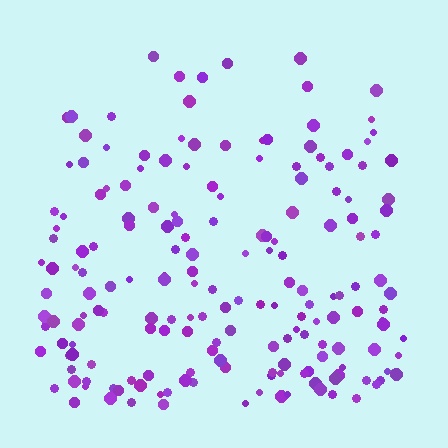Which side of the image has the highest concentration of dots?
The bottom.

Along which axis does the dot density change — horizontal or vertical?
Vertical.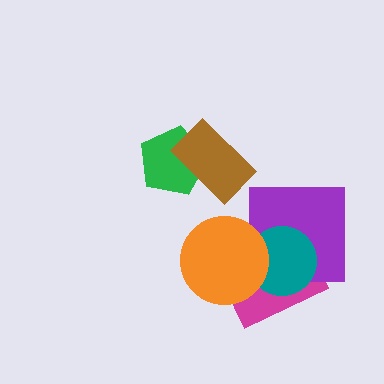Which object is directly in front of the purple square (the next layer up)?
The teal circle is directly in front of the purple square.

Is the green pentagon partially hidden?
Yes, it is partially covered by another shape.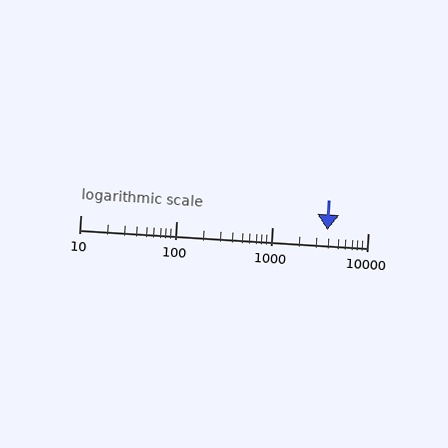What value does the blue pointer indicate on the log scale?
The pointer indicates approximately 3800.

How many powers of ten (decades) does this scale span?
The scale spans 3 decades, from 10 to 10000.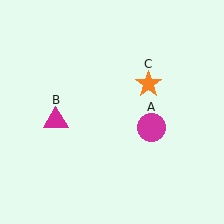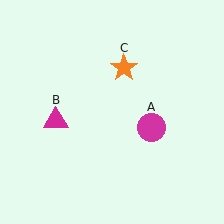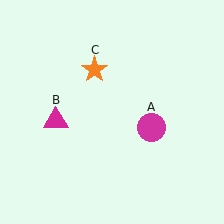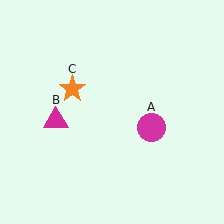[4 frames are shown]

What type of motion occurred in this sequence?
The orange star (object C) rotated counterclockwise around the center of the scene.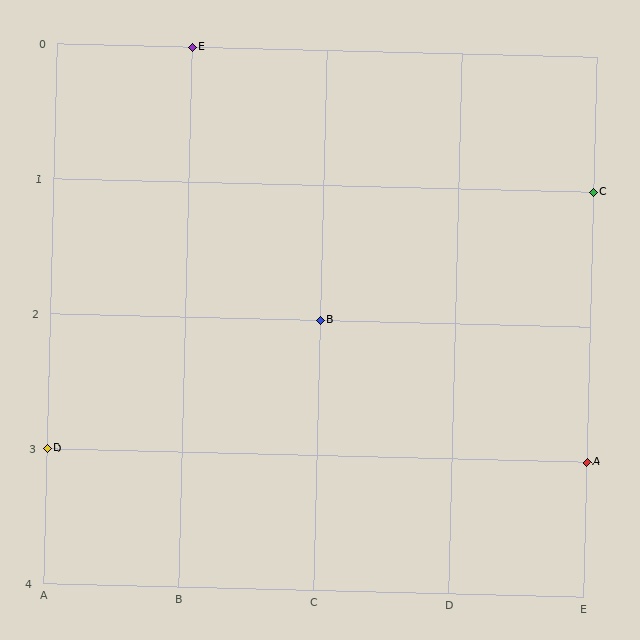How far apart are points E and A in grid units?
Points E and A are 3 columns and 3 rows apart (about 4.2 grid units diagonally).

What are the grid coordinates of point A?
Point A is at grid coordinates (E, 3).